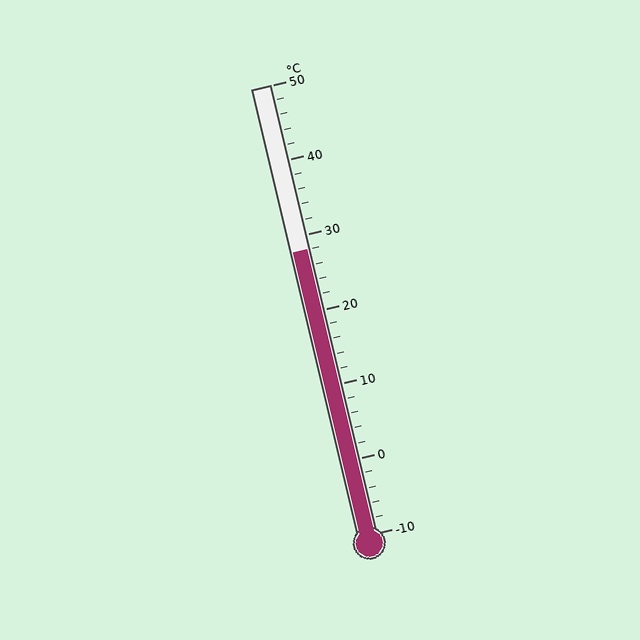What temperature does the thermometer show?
The thermometer shows approximately 28°C.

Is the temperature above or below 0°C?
The temperature is above 0°C.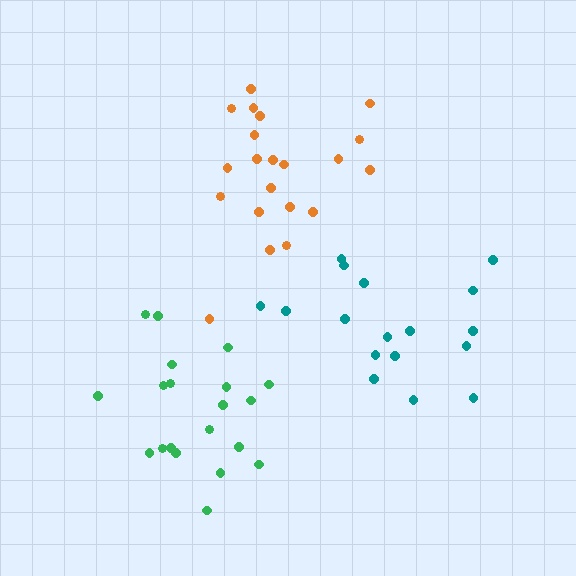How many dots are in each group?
Group 1: 21 dots, Group 2: 20 dots, Group 3: 17 dots (58 total).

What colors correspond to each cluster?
The clusters are colored: orange, green, teal.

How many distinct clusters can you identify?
There are 3 distinct clusters.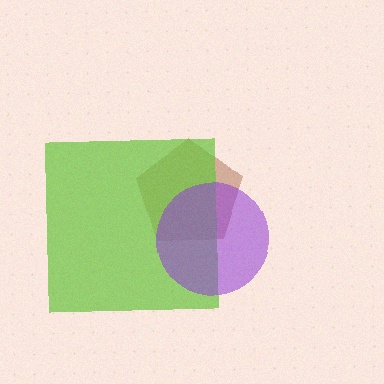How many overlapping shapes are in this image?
There are 3 overlapping shapes in the image.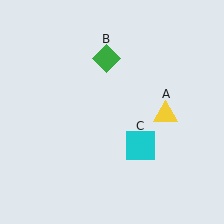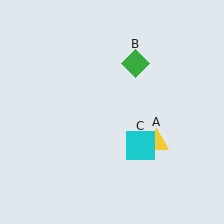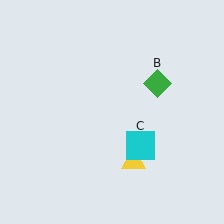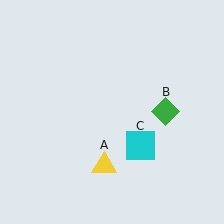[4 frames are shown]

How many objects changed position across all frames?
2 objects changed position: yellow triangle (object A), green diamond (object B).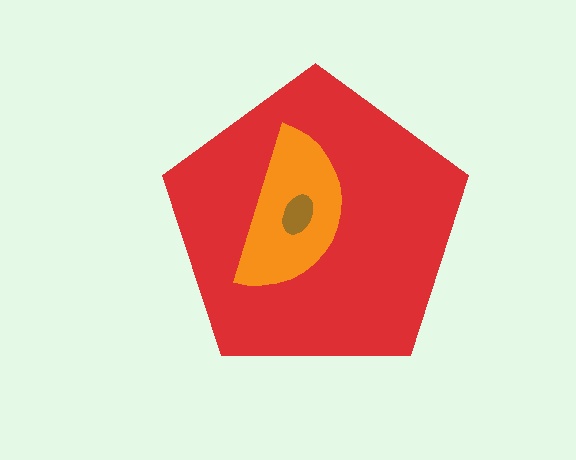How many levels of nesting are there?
3.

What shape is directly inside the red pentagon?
The orange semicircle.